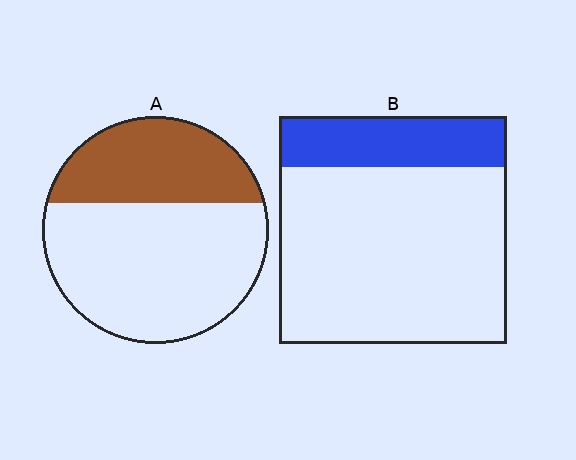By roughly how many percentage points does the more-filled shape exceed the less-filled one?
By roughly 15 percentage points (A over B).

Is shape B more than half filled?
No.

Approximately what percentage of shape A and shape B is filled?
A is approximately 35% and B is approximately 20%.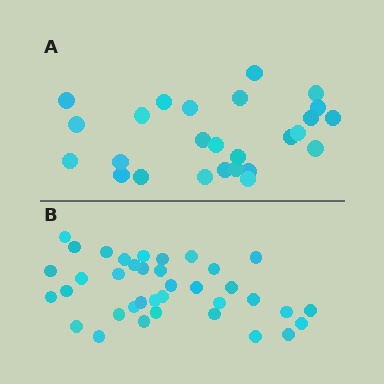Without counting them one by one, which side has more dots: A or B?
Region B (the bottom region) has more dots.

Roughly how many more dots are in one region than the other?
Region B has roughly 12 or so more dots than region A.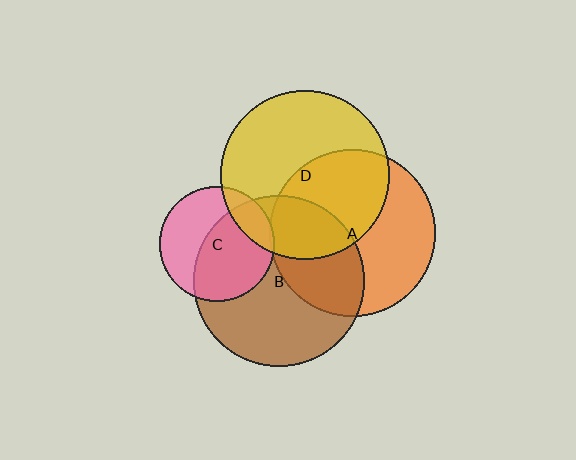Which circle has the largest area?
Circle B (brown).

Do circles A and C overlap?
Yes.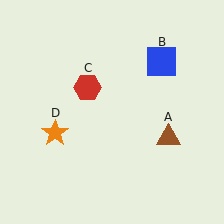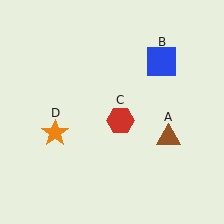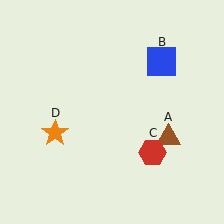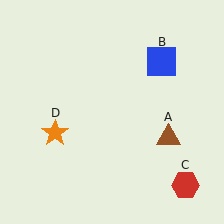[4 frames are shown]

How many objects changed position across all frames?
1 object changed position: red hexagon (object C).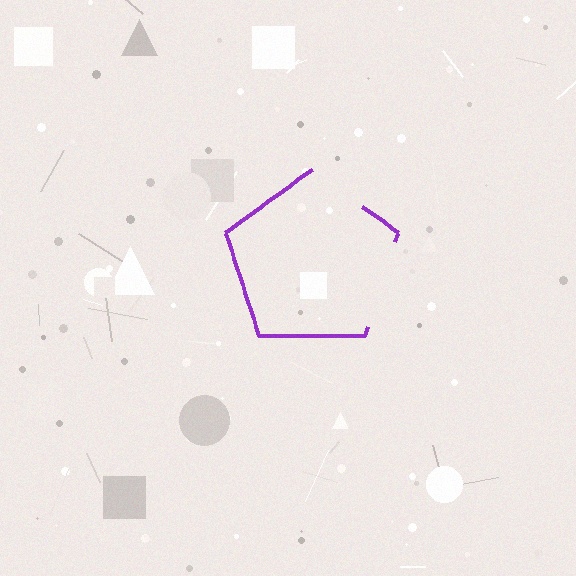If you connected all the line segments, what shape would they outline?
They would outline a pentagon.